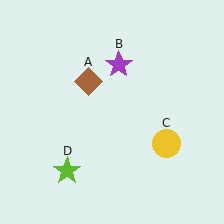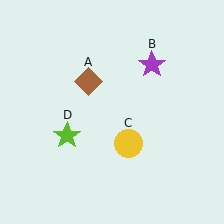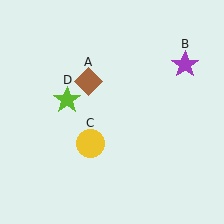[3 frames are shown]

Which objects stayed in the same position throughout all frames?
Brown diamond (object A) remained stationary.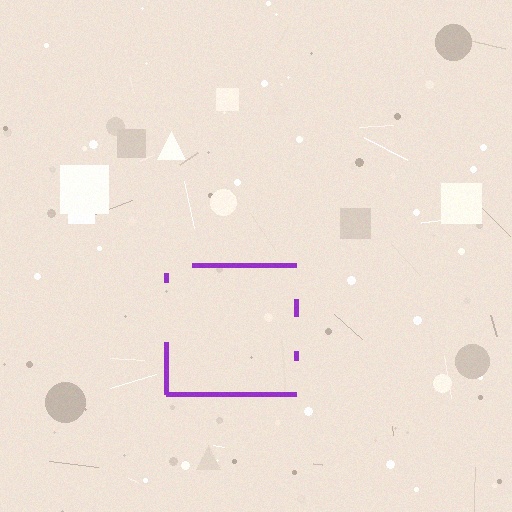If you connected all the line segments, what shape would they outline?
They would outline a square.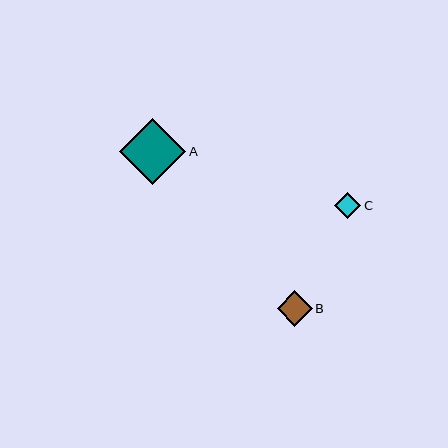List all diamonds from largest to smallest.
From largest to smallest: A, B, C.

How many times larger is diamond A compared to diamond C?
Diamond A is approximately 2.5 times the size of diamond C.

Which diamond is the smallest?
Diamond C is the smallest with a size of approximately 26 pixels.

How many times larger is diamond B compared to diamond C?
Diamond B is approximately 1.3 times the size of diamond C.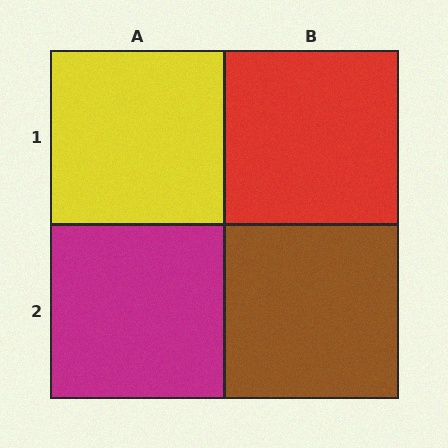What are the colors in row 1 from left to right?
Yellow, red.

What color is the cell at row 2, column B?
Brown.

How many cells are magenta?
1 cell is magenta.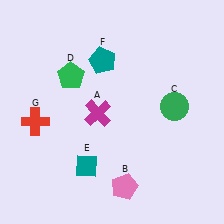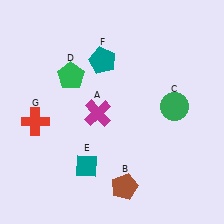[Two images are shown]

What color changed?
The pentagon (B) changed from pink in Image 1 to brown in Image 2.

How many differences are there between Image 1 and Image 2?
There is 1 difference between the two images.